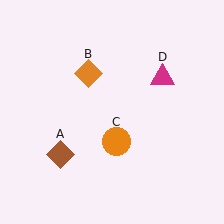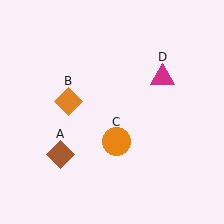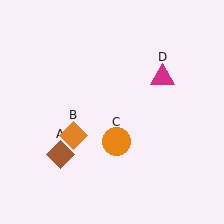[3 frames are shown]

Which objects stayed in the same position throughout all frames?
Brown diamond (object A) and orange circle (object C) and magenta triangle (object D) remained stationary.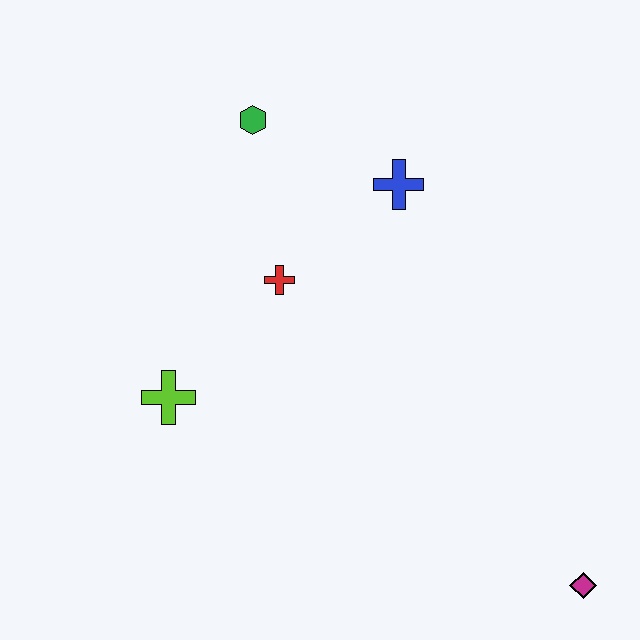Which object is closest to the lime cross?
The red cross is closest to the lime cross.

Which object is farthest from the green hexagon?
The magenta diamond is farthest from the green hexagon.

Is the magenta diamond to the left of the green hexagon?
No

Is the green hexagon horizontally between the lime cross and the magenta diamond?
Yes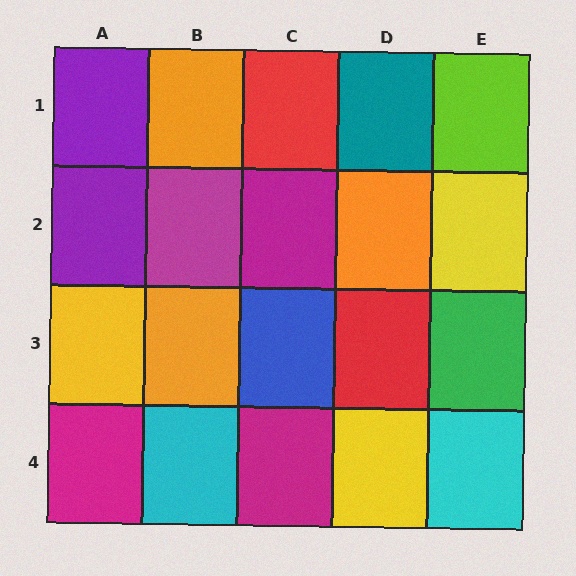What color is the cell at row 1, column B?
Orange.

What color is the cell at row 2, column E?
Yellow.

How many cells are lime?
1 cell is lime.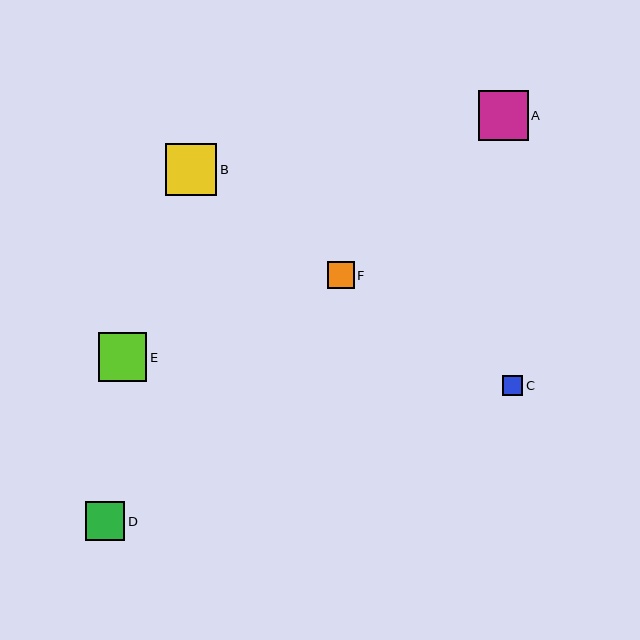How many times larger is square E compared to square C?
Square E is approximately 2.4 times the size of square C.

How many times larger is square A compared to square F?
Square A is approximately 1.9 times the size of square F.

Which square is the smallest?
Square C is the smallest with a size of approximately 20 pixels.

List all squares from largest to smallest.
From largest to smallest: B, A, E, D, F, C.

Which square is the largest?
Square B is the largest with a size of approximately 52 pixels.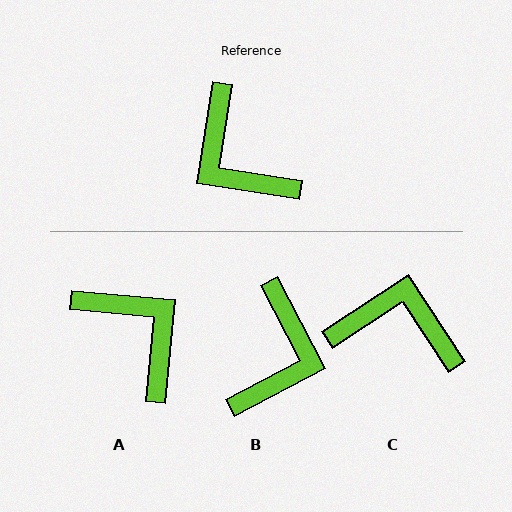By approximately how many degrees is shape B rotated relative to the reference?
Approximately 127 degrees counter-clockwise.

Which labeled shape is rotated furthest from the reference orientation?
A, about 176 degrees away.